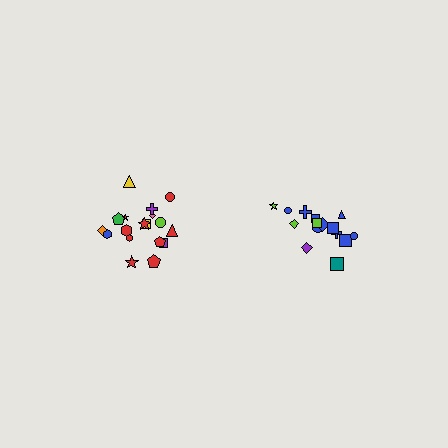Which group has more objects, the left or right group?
The left group.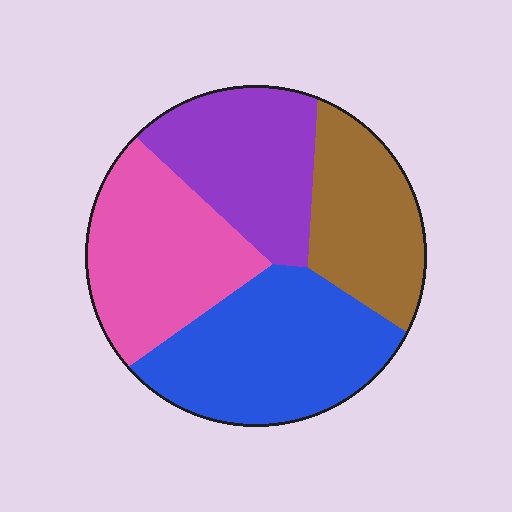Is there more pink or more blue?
Blue.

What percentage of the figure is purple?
Purple covers 23% of the figure.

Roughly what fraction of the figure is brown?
Brown takes up less than a quarter of the figure.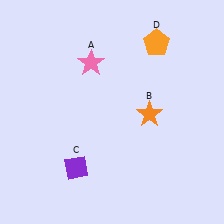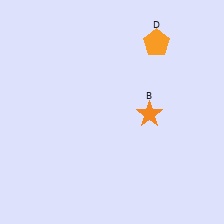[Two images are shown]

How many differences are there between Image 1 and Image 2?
There are 2 differences between the two images.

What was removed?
The purple diamond (C), the pink star (A) were removed in Image 2.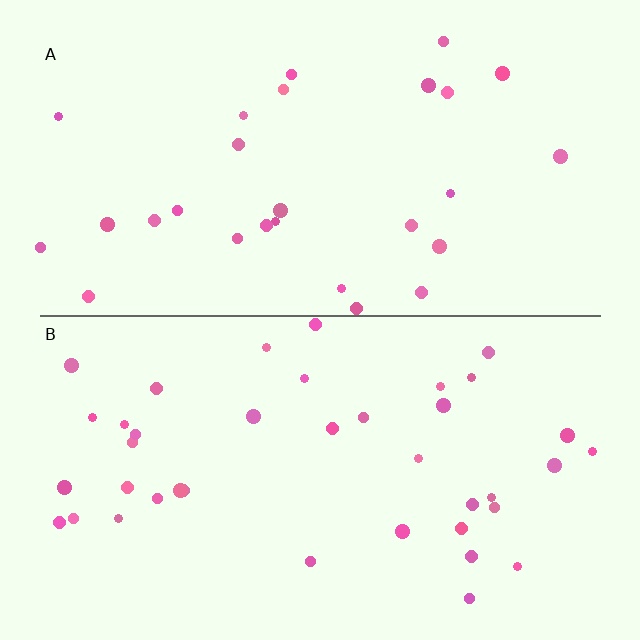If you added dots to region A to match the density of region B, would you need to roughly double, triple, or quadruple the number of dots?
Approximately double.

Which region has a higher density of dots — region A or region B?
B (the bottom).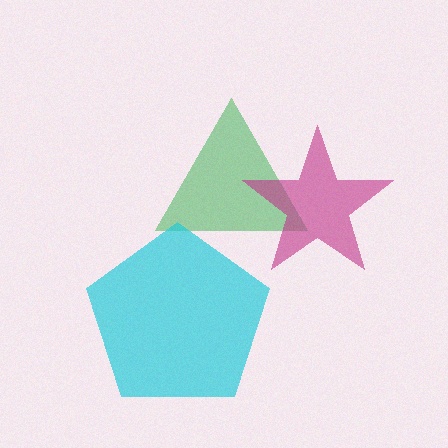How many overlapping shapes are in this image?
There are 3 overlapping shapes in the image.